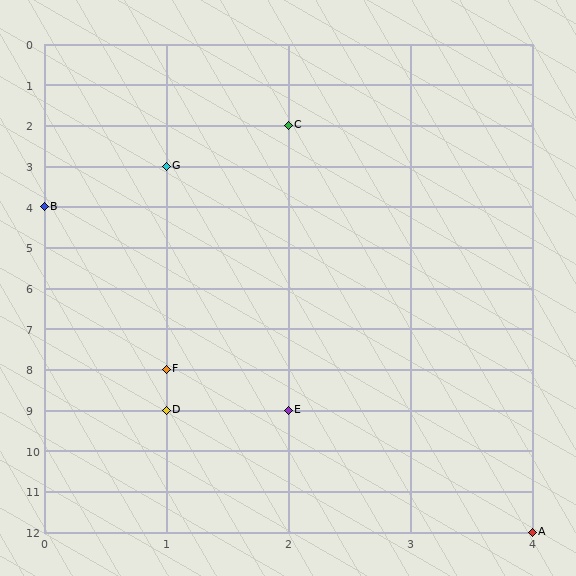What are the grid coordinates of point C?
Point C is at grid coordinates (2, 2).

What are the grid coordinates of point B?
Point B is at grid coordinates (0, 4).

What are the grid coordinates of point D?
Point D is at grid coordinates (1, 9).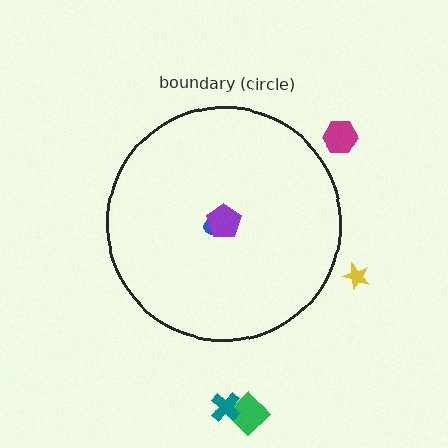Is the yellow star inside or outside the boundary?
Outside.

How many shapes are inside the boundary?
2 inside, 4 outside.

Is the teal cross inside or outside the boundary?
Outside.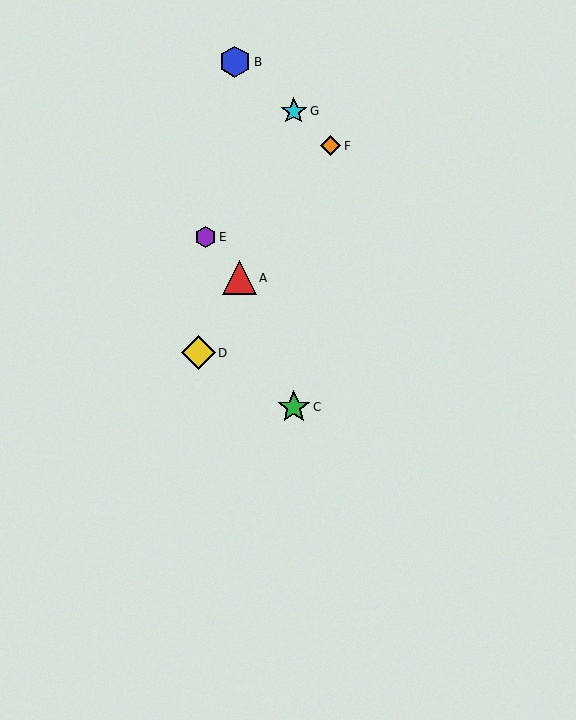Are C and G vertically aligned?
Yes, both are at x≈294.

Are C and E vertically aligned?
No, C is at x≈294 and E is at x≈206.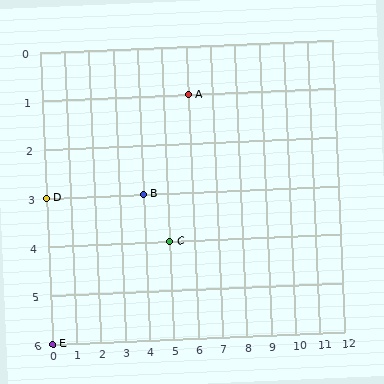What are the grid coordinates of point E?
Point E is at grid coordinates (0, 6).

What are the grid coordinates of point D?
Point D is at grid coordinates (0, 3).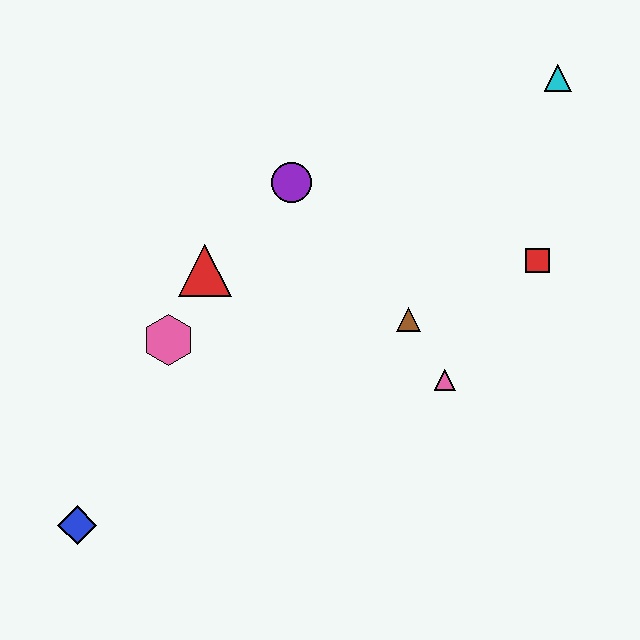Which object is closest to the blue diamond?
The pink hexagon is closest to the blue diamond.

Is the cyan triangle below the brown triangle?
No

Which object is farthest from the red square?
The blue diamond is farthest from the red square.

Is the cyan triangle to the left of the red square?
No